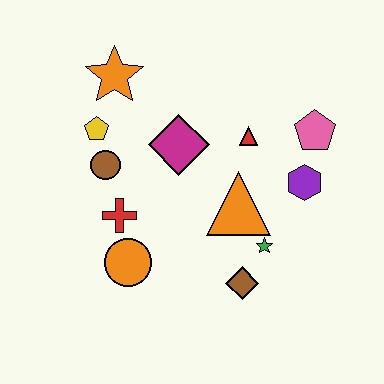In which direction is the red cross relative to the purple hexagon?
The red cross is to the left of the purple hexagon.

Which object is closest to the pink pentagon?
The purple hexagon is closest to the pink pentagon.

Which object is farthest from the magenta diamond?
The brown diamond is farthest from the magenta diamond.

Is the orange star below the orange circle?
No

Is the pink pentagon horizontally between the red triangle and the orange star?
No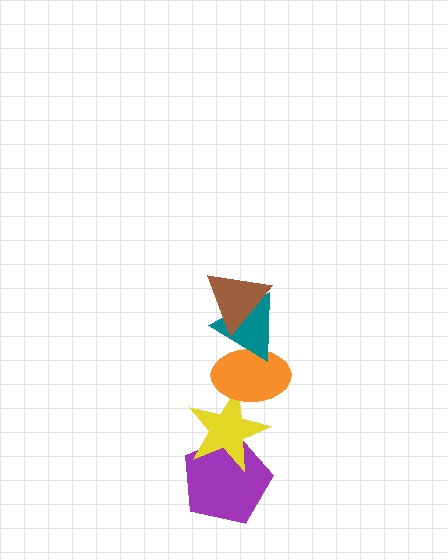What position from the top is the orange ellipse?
The orange ellipse is 3rd from the top.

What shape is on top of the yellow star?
The orange ellipse is on top of the yellow star.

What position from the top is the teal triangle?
The teal triangle is 2nd from the top.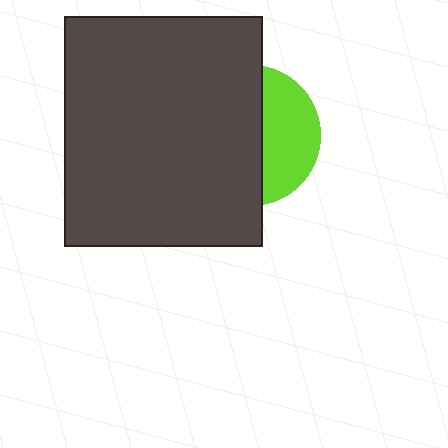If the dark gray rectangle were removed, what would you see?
You would see the complete lime circle.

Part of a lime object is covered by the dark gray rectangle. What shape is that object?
It is a circle.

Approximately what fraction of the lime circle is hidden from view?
Roughly 61% of the lime circle is hidden behind the dark gray rectangle.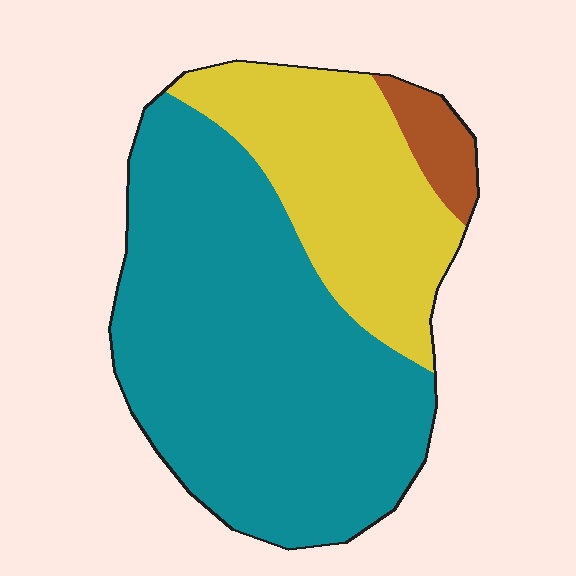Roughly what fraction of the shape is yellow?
Yellow covers 30% of the shape.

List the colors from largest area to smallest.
From largest to smallest: teal, yellow, brown.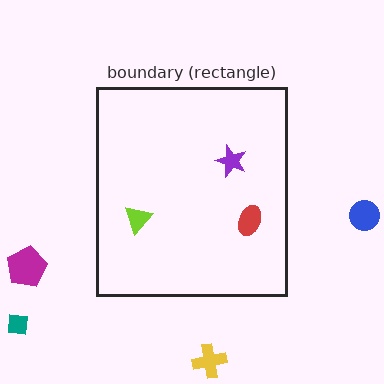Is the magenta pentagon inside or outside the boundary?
Outside.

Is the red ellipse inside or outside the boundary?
Inside.